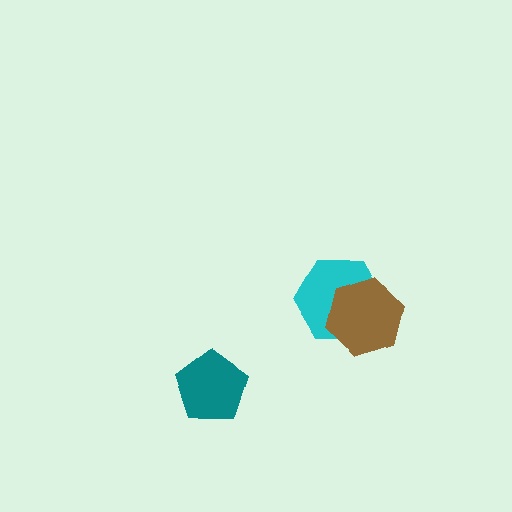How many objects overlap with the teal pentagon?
0 objects overlap with the teal pentagon.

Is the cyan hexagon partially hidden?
Yes, it is partially covered by another shape.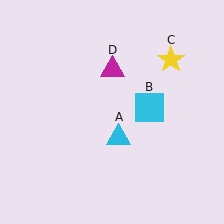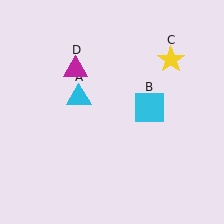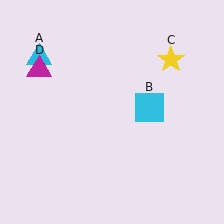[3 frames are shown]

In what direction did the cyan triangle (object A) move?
The cyan triangle (object A) moved up and to the left.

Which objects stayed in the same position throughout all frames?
Cyan square (object B) and yellow star (object C) remained stationary.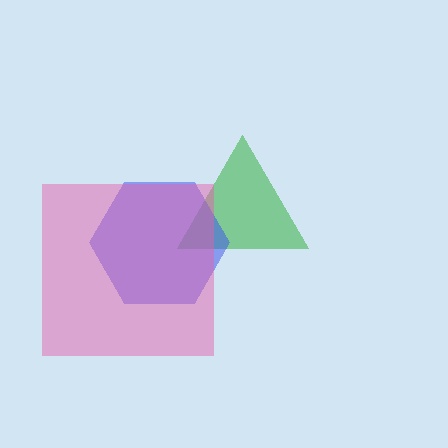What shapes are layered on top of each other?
The layered shapes are: a green triangle, a blue hexagon, a pink square.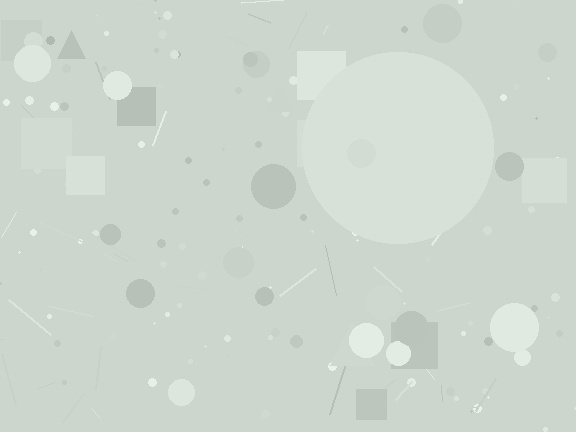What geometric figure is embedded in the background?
A circle is embedded in the background.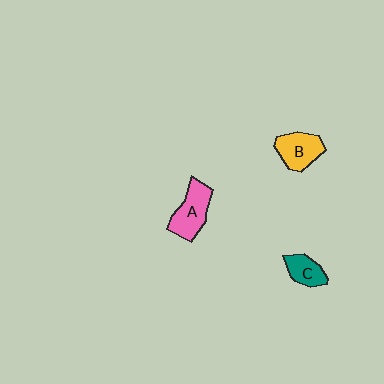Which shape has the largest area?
Shape A (pink).